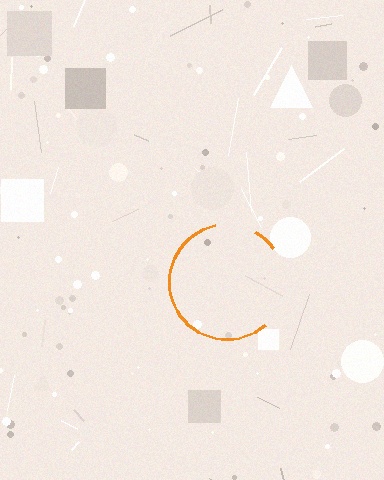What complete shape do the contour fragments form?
The contour fragments form a circle.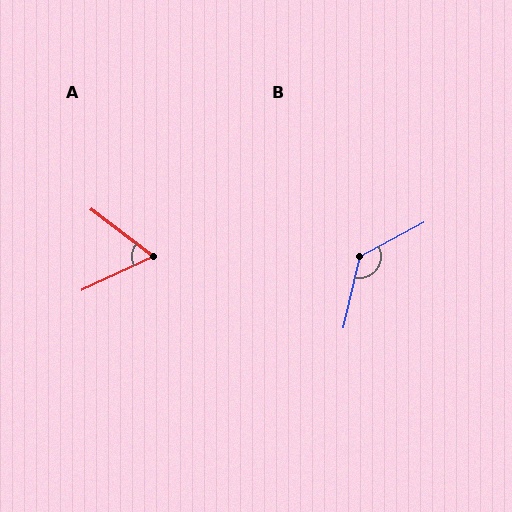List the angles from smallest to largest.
A (63°), B (131°).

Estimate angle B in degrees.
Approximately 131 degrees.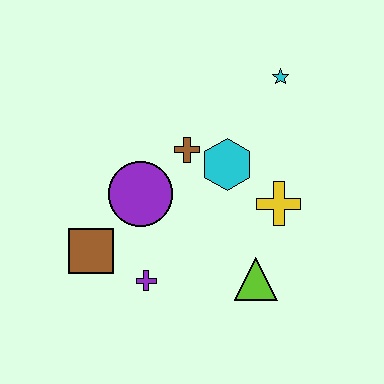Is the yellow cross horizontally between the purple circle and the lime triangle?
No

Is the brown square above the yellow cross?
No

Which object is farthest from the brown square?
The cyan star is farthest from the brown square.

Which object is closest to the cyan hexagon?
The brown cross is closest to the cyan hexagon.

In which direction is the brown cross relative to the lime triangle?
The brown cross is above the lime triangle.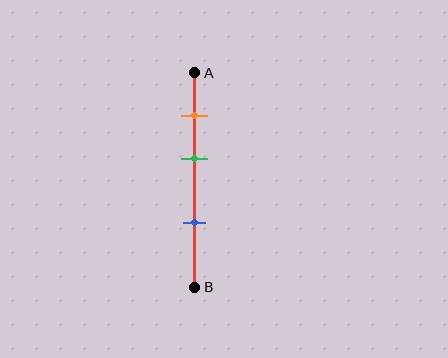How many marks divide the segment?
There are 3 marks dividing the segment.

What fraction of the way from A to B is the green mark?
The green mark is approximately 40% (0.4) of the way from A to B.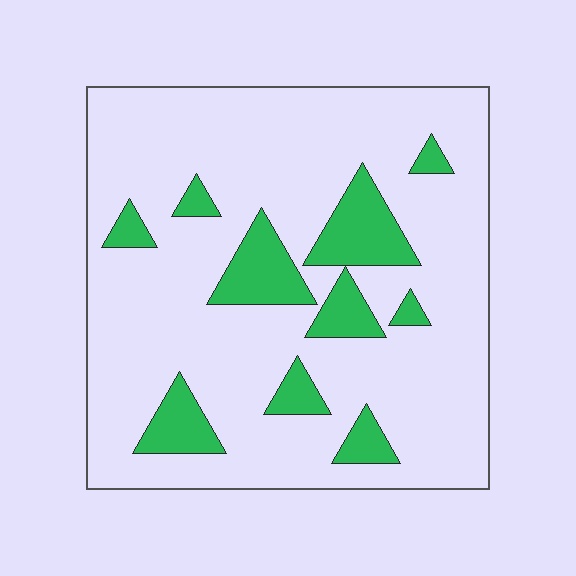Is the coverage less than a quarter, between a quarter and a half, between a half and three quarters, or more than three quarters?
Less than a quarter.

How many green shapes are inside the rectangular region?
10.